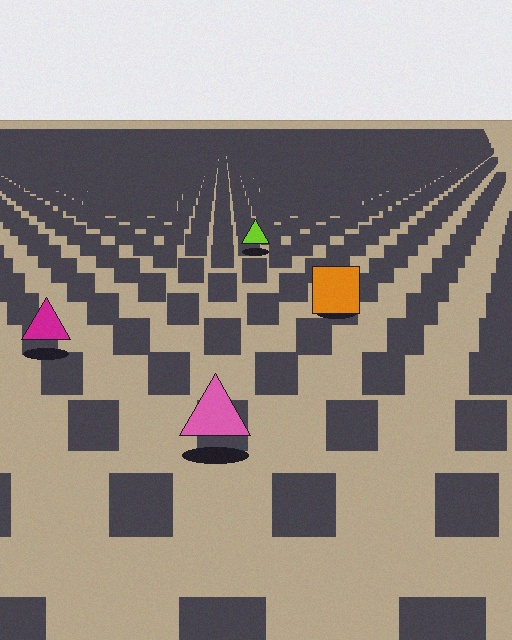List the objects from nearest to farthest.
From nearest to farthest: the pink triangle, the magenta triangle, the orange square, the lime triangle.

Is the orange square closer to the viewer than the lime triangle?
Yes. The orange square is closer — you can tell from the texture gradient: the ground texture is coarser near it.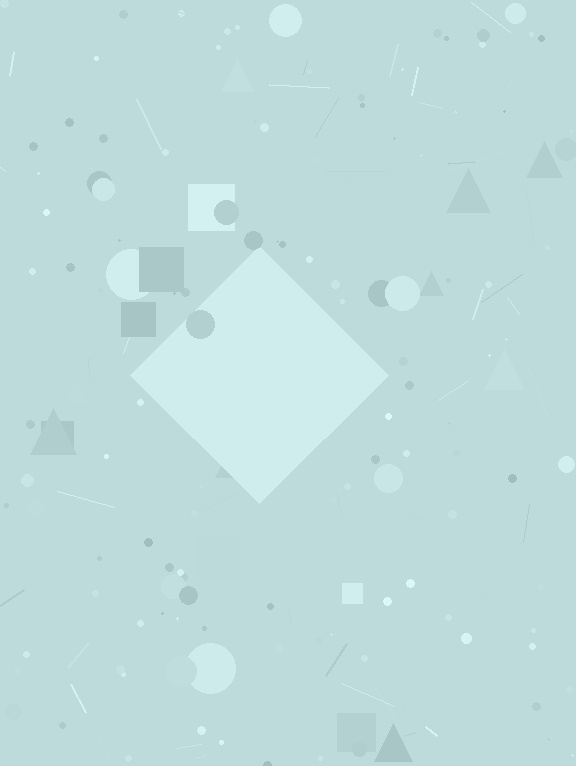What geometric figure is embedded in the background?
A diamond is embedded in the background.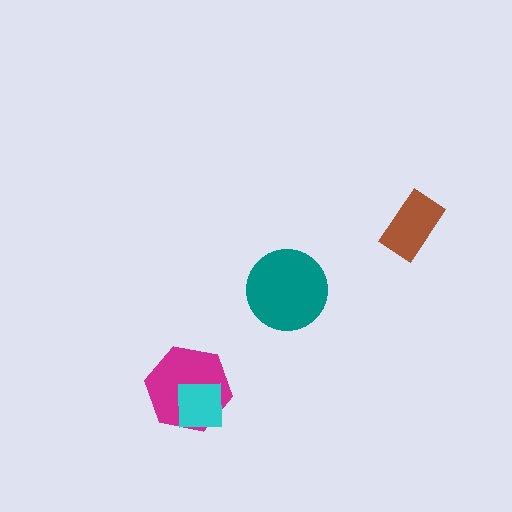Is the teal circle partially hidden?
No, no other shape covers it.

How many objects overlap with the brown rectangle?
0 objects overlap with the brown rectangle.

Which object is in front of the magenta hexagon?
The cyan square is in front of the magenta hexagon.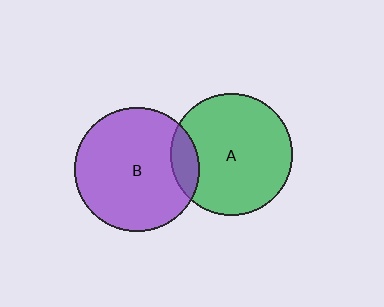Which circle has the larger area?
Circle B (purple).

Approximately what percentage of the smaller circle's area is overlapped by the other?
Approximately 15%.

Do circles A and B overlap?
Yes.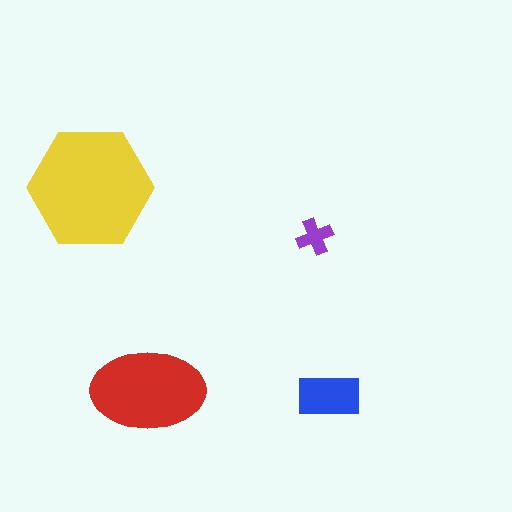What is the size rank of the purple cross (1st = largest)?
4th.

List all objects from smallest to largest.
The purple cross, the blue rectangle, the red ellipse, the yellow hexagon.